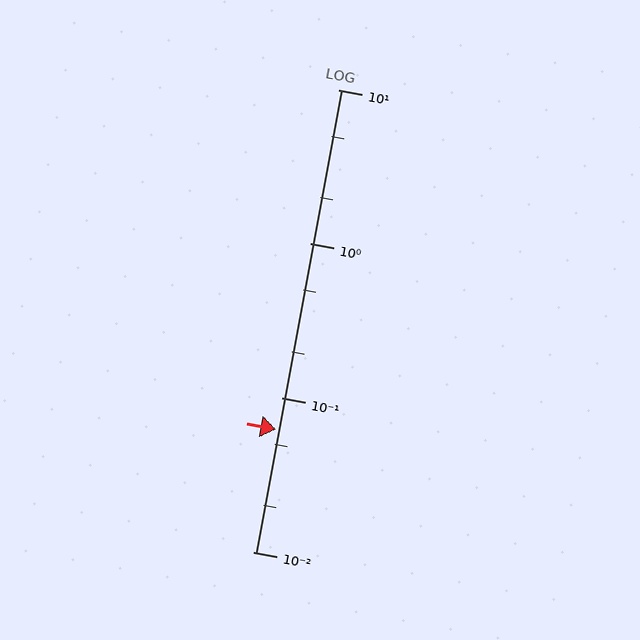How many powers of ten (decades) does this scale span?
The scale spans 3 decades, from 0.01 to 10.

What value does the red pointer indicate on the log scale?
The pointer indicates approximately 0.062.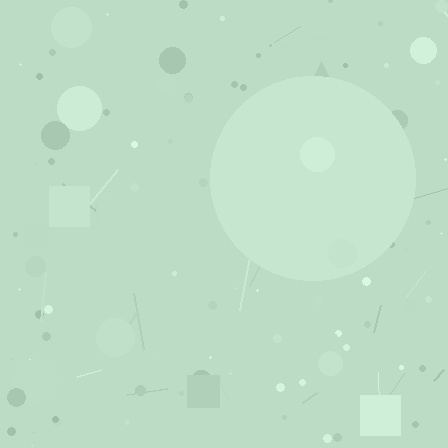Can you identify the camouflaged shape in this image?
The camouflaged shape is a circle.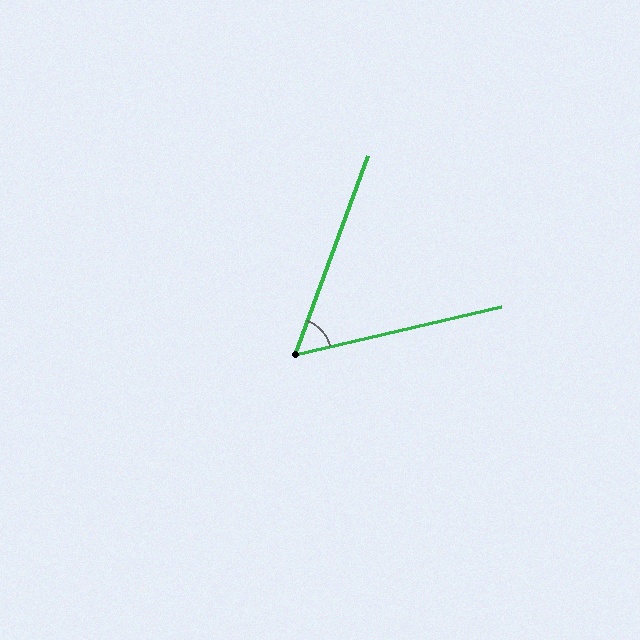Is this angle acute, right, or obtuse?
It is acute.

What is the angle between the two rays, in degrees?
Approximately 57 degrees.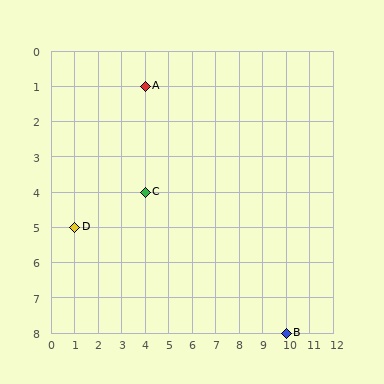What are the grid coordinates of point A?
Point A is at grid coordinates (4, 1).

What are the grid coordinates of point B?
Point B is at grid coordinates (10, 8).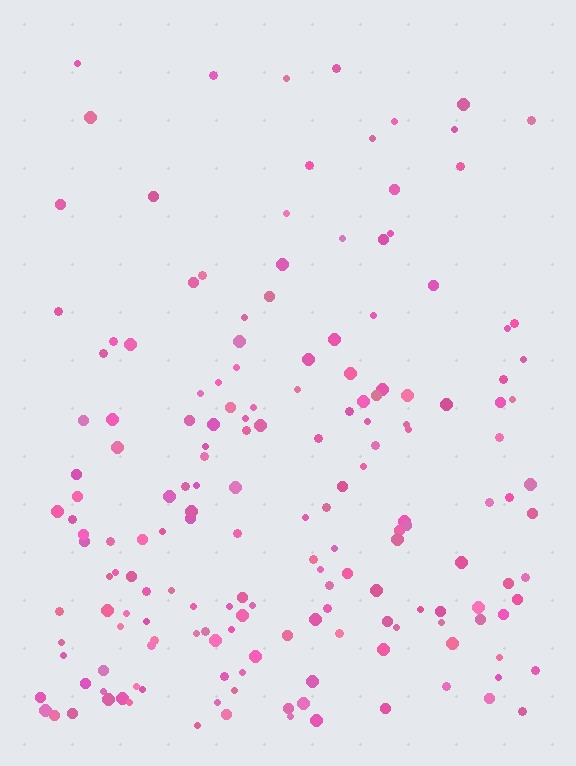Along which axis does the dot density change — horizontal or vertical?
Vertical.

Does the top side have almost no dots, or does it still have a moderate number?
Still a moderate number, just noticeably fewer than the bottom.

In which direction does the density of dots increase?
From top to bottom, with the bottom side densest.